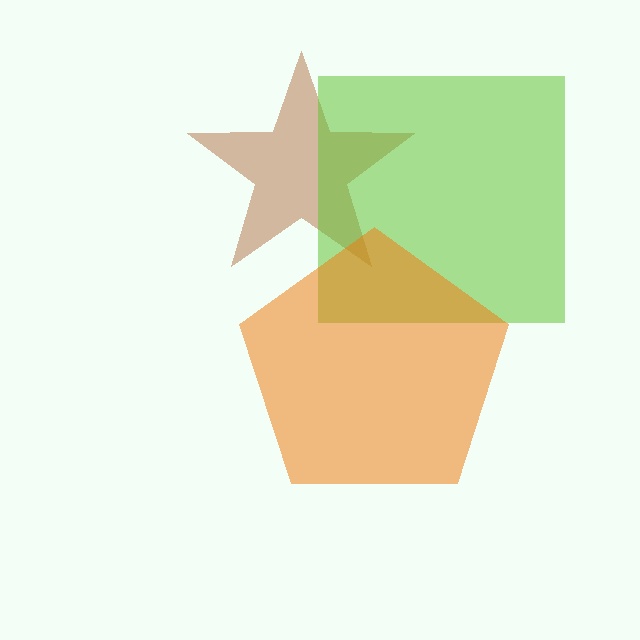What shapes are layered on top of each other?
The layered shapes are: a brown star, a lime square, an orange pentagon.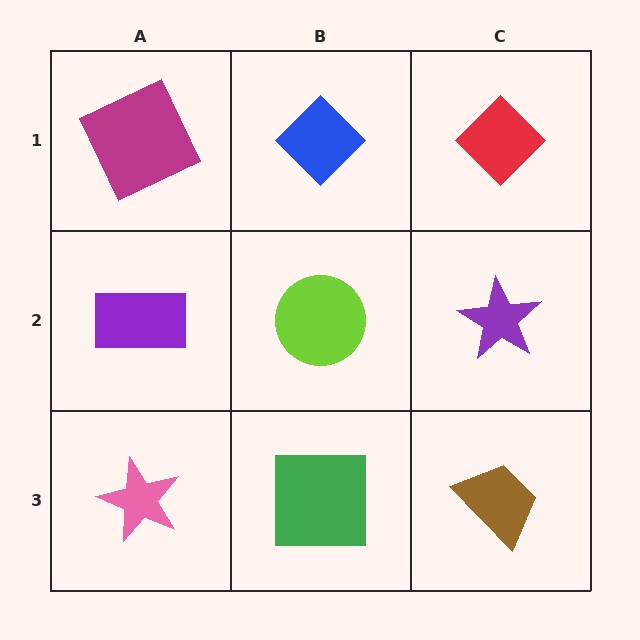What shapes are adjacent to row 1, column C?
A purple star (row 2, column C), a blue diamond (row 1, column B).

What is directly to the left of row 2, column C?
A lime circle.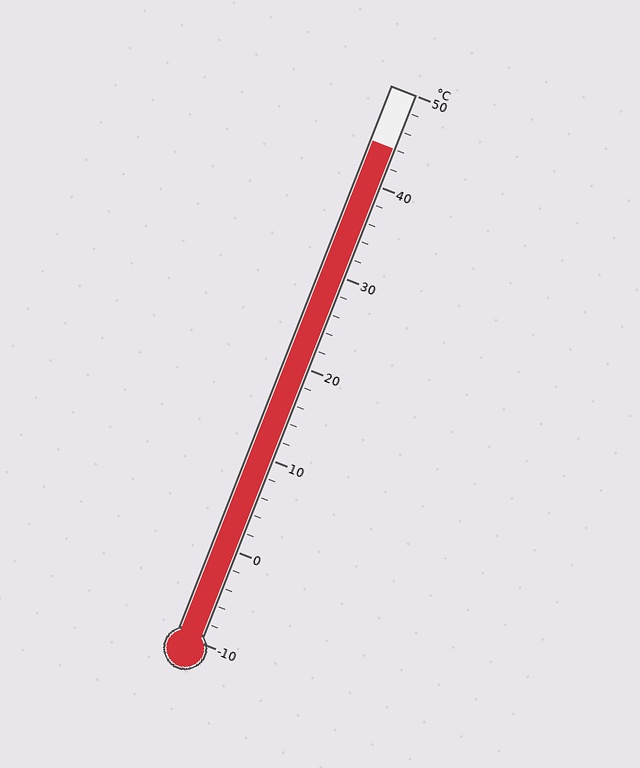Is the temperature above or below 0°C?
The temperature is above 0°C.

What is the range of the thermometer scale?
The thermometer scale ranges from -10°C to 50°C.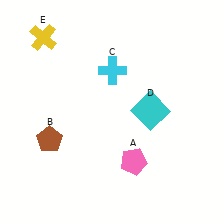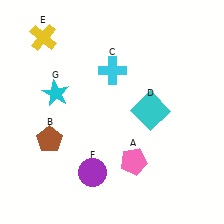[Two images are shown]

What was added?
A purple circle (F), a cyan star (G) were added in Image 2.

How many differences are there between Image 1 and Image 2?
There are 2 differences between the two images.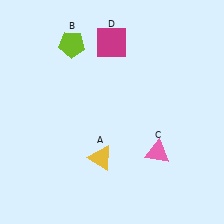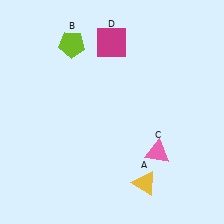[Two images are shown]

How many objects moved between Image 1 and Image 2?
1 object moved between the two images.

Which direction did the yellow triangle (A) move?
The yellow triangle (A) moved right.